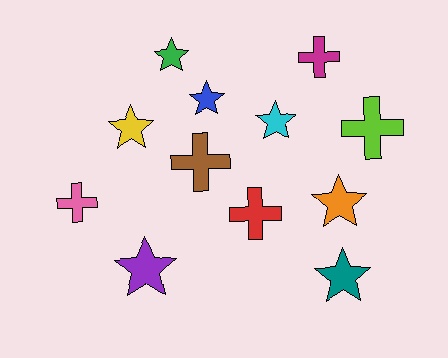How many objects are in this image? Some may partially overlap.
There are 12 objects.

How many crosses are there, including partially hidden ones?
There are 5 crosses.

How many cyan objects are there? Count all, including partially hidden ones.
There is 1 cyan object.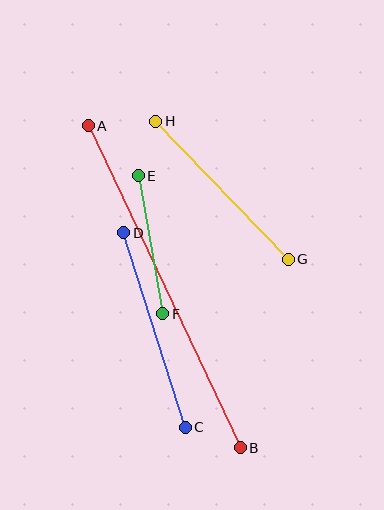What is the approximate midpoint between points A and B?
The midpoint is at approximately (164, 287) pixels.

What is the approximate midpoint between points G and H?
The midpoint is at approximately (222, 190) pixels.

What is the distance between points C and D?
The distance is approximately 204 pixels.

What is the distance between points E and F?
The distance is approximately 140 pixels.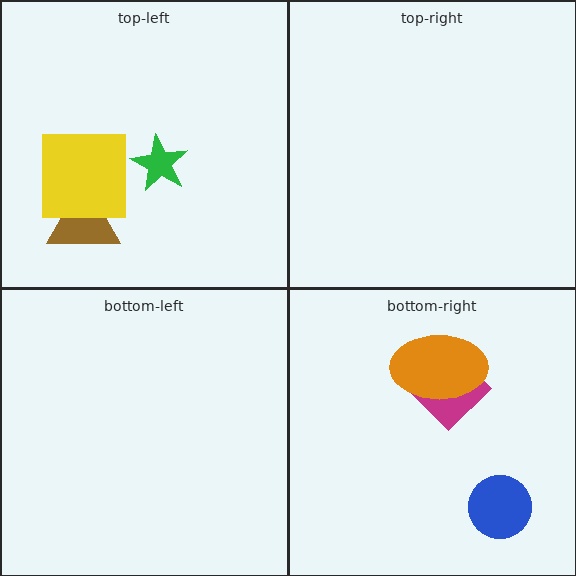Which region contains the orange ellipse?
The bottom-right region.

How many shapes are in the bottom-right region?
3.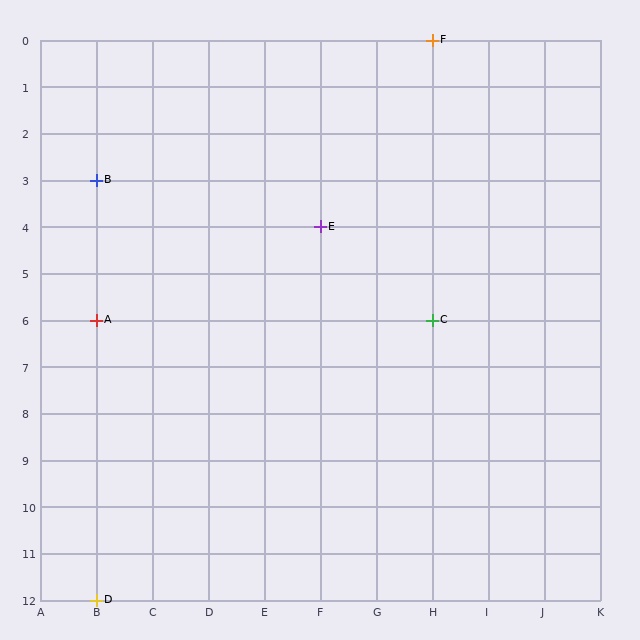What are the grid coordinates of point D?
Point D is at grid coordinates (B, 12).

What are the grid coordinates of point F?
Point F is at grid coordinates (H, 0).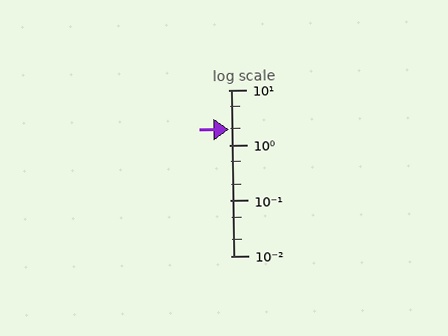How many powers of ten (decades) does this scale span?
The scale spans 3 decades, from 0.01 to 10.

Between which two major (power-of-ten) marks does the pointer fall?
The pointer is between 1 and 10.